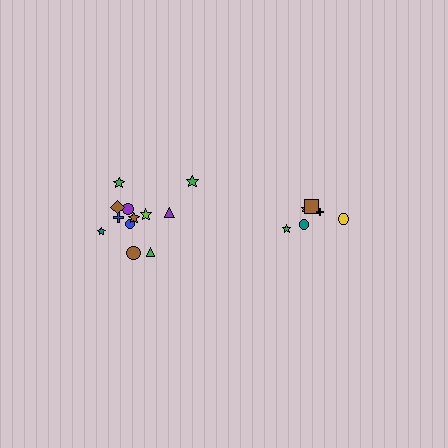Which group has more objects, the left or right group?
The left group.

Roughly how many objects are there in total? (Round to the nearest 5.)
Roughly 20 objects in total.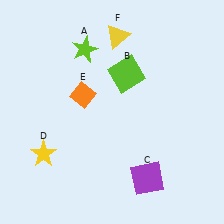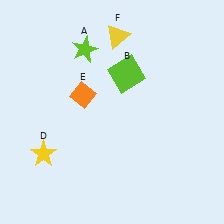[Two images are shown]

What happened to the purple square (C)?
The purple square (C) was removed in Image 2. It was in the bottom-right area of Image 1.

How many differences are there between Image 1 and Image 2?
There is 1 difference between the two images.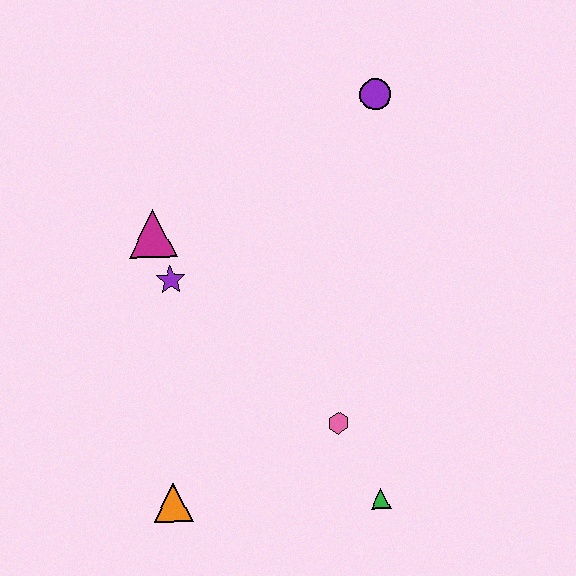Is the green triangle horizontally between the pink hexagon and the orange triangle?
No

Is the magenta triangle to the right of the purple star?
No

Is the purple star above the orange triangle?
Yes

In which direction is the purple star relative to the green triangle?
The purple star is above the green triangle.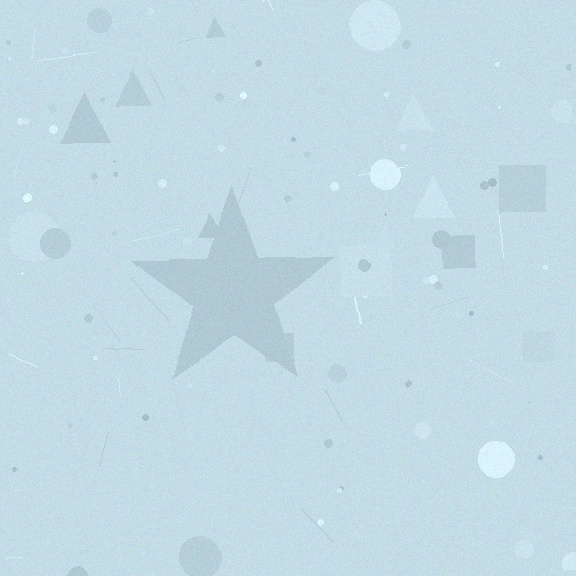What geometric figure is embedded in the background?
A star is embedded in the background.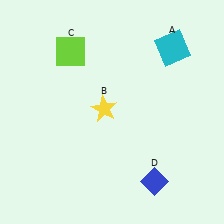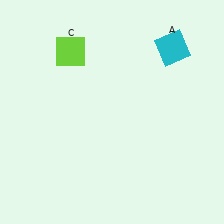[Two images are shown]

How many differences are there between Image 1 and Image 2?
There are 2 differences between the two images.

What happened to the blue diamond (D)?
The blue diamond (D) was removed in Image 2. It was in the bottom-right area of Image 1.